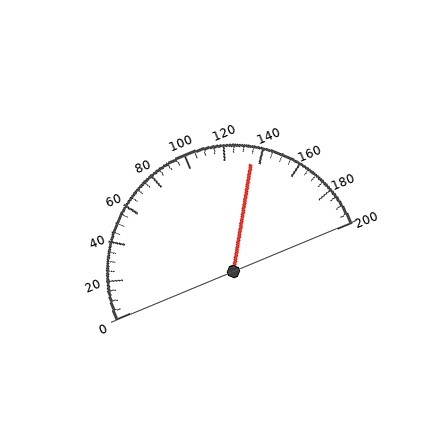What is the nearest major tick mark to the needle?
The nearest major tick mark is 140.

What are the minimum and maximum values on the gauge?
The gauge ranges from 0 to 200.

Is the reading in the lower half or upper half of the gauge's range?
The reading is in the upper half of the range (0 to 200).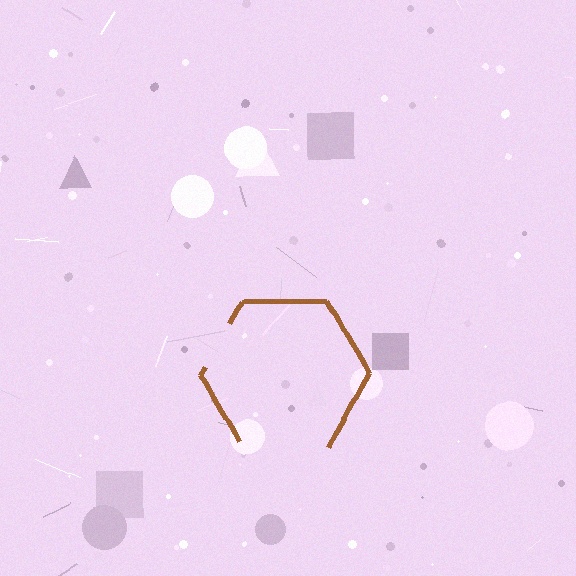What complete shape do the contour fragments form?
The contour fragments form a hexagon.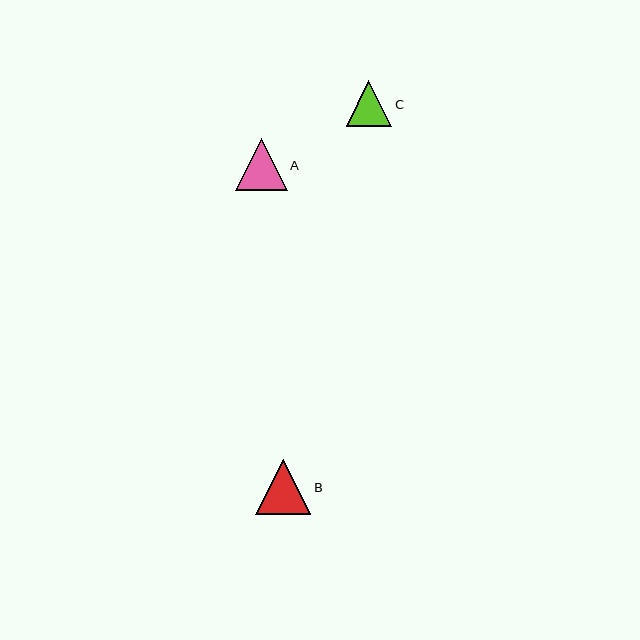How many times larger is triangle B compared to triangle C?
Triangle B is approximately 1.2 times the size of triangle C.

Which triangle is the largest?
Triangle B is the largest with a size of approximately 55 pixels.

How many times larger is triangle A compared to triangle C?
Triangle A is approximately 1.1 times the size of triangle C.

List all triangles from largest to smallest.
From largest to smallest: B, A, C.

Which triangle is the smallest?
Triangle C is the smallest with a size of approximately 45 pixels.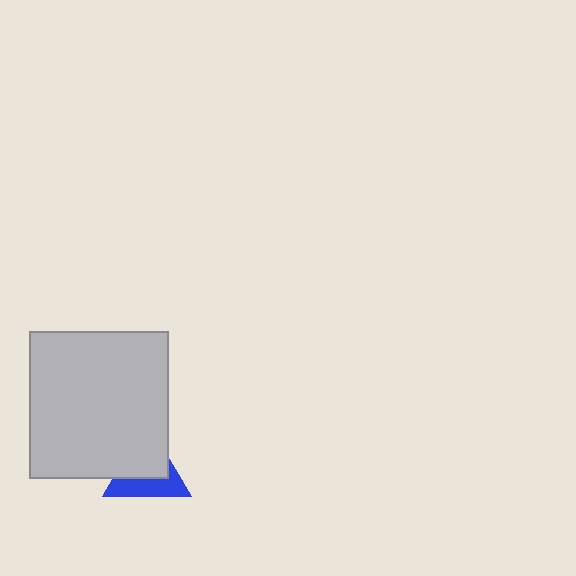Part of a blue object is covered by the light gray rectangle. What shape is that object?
It is a triangle.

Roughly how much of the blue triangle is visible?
A small part of it is visible (roughly 45%).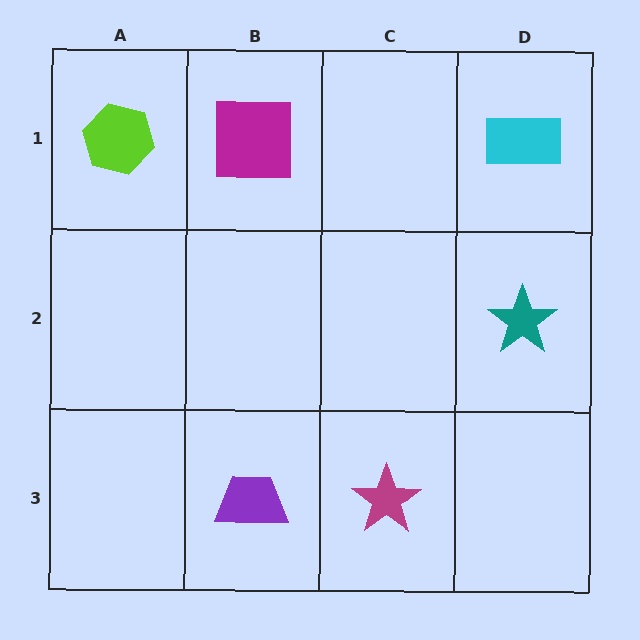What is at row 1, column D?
A cyan rectangle.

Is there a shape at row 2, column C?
No, that cell is empty.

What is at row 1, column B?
A magenta square.